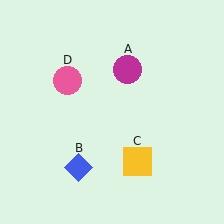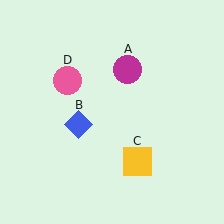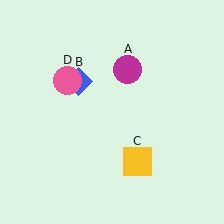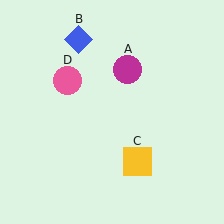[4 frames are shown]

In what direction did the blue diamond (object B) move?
The blue diamond (object B) moved up.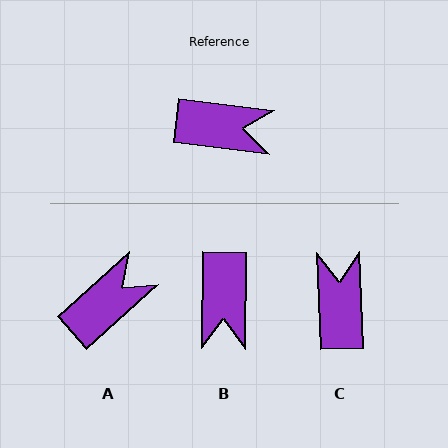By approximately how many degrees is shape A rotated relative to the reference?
Approximately 49 degrees counter-clockwise.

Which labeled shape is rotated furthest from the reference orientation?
C, about 99 degrees away.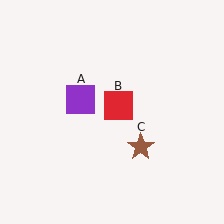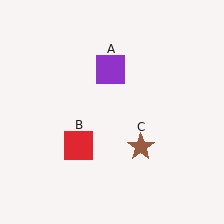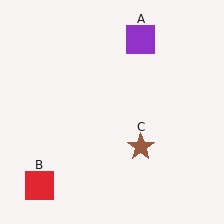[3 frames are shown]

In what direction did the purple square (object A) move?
The purple square (object A) moved up and to the right.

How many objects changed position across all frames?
2 objects changed position: purple square (object A), red square (object B).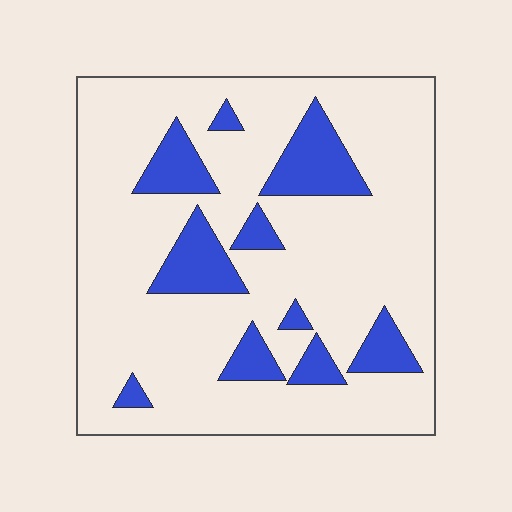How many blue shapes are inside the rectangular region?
10.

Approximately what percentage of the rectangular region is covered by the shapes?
Approximately 20%.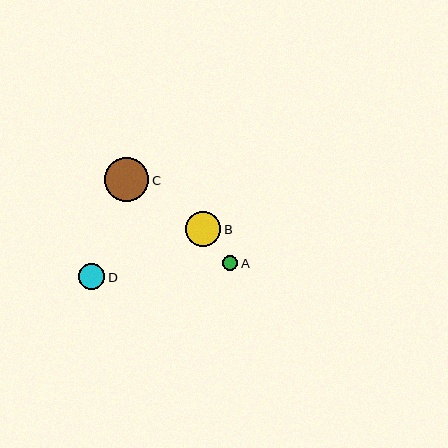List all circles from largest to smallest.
From largest to smallest: C, B, D, A.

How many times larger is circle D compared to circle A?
Circle D is approximately 1.7 times the size of circle A.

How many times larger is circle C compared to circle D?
Circle C is approximately 1.7 times the size of circle D.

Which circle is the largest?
Circle C is the largest with a size of approximately 44 pixels.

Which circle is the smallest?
Circle A is the smallest with a size of approximately 15 pixels.